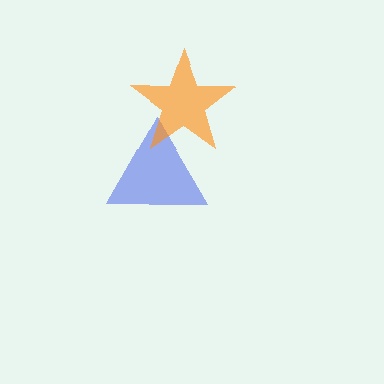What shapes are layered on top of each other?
The layered shapes are: a blue triangle, an orange star.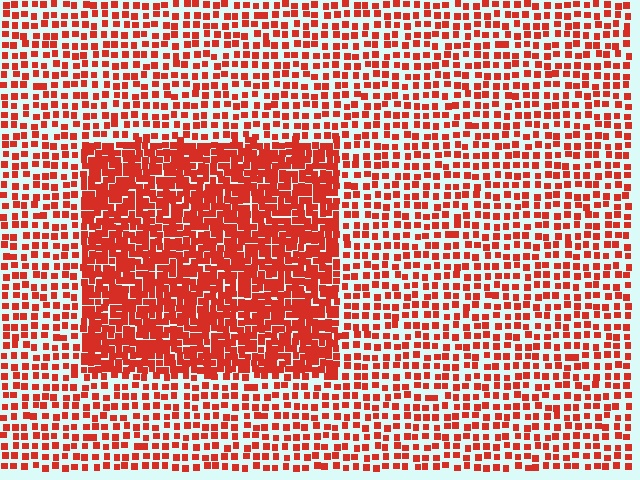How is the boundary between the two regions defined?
The boundary is defined by a change in element density (approximately 2.2x ratio). All elements are the same color, size, and shape.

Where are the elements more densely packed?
The elements are more densely packed inside the rectangle boundary.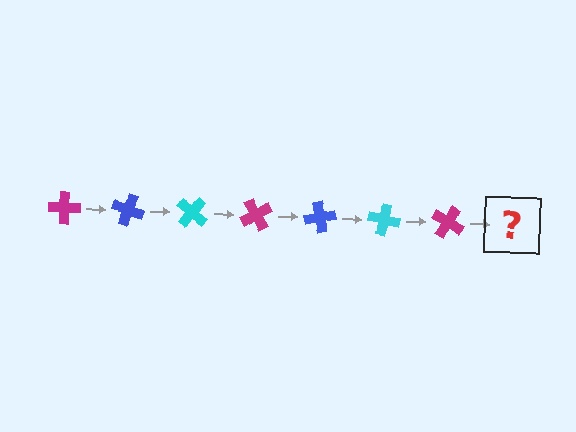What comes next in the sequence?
The next element should be a blue cross, rotated 140 degrees from the start.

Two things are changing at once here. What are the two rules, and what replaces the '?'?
The two rules are that it rotates 20 degrees each step and the color cycles through magenta, blue, and cyan. The '?' should be a blue cross, rotated 140 degrees from the start.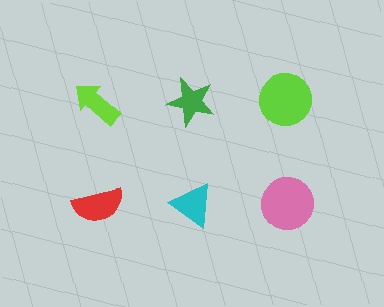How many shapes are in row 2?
3 shapes.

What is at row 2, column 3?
A pink circle.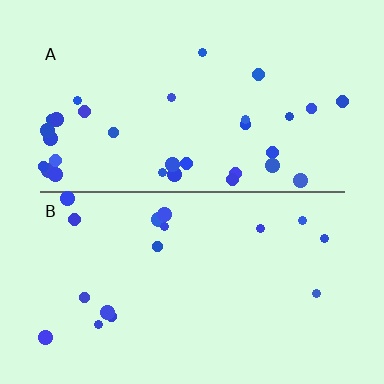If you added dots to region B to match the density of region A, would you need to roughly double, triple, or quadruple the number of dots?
Approximately double.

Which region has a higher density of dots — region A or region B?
A (the top).